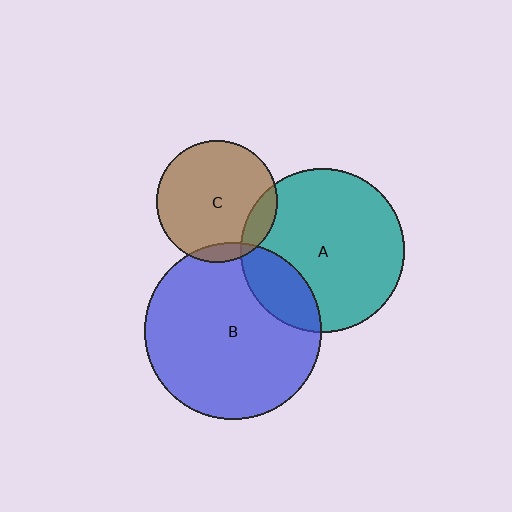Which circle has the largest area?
Circle B (blue).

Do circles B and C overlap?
Yes.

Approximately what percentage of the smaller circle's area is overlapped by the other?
Approximately 10%.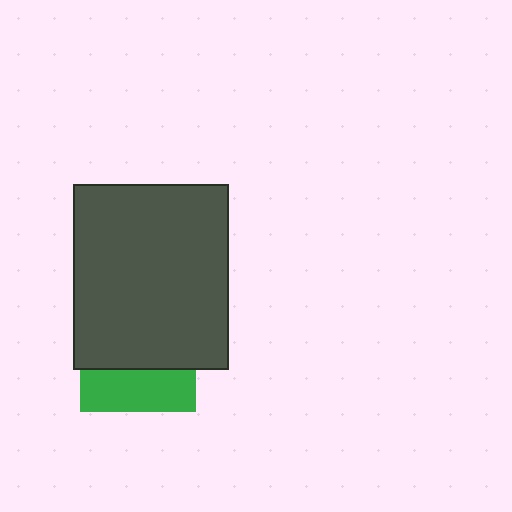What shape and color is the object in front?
The object in front is a dark gray rectangle.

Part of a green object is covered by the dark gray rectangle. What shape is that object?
It is a square.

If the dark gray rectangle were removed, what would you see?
You would see the complete green square.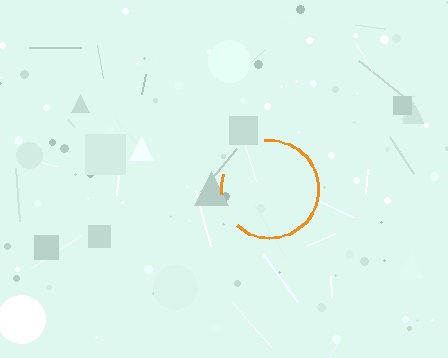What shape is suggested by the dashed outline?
The dashed outline suggests a circle.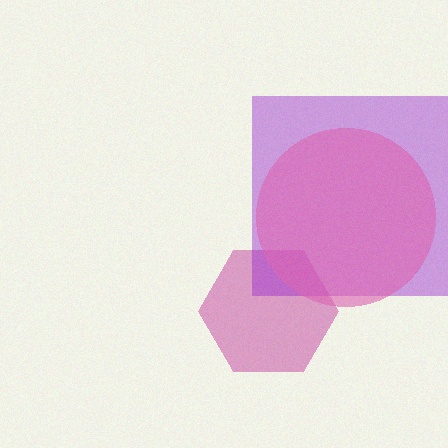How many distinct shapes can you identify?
There are 3 distinct shapes: a magenta hexagon, a purple square, a pink circle.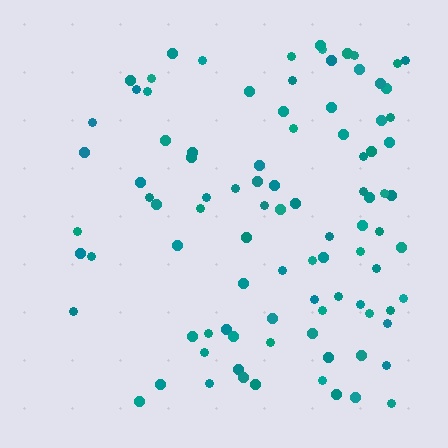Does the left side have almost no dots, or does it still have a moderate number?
Still a moderate number, just noticeably fewer than the right.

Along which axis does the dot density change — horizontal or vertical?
Horizontal.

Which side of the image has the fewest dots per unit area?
The left.